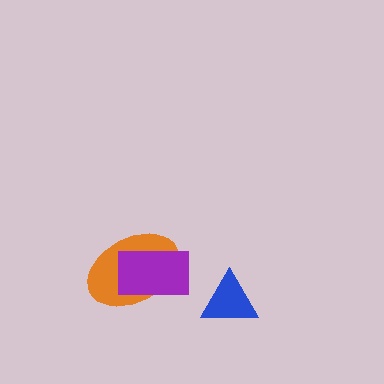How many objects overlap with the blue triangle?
0 objects overlap with the blue triangle.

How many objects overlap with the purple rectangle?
1 object overlaps with the purple rectangle.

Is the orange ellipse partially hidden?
Yes, it is partially covered by another shape.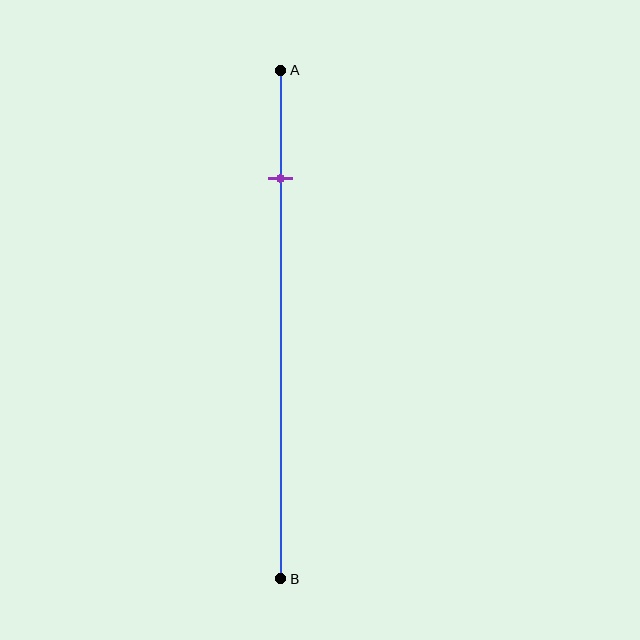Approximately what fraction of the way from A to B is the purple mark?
The purple mark is approximately 20% of the way from A to B.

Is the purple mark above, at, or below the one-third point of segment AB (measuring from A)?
The purple mark is above the one-third point of segment AB.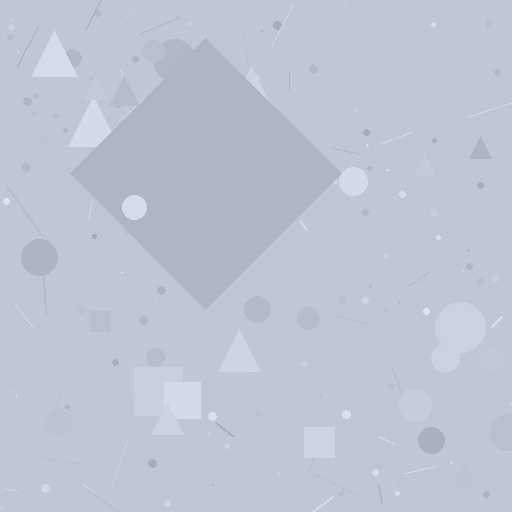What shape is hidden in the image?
A diamond is hidden in the image.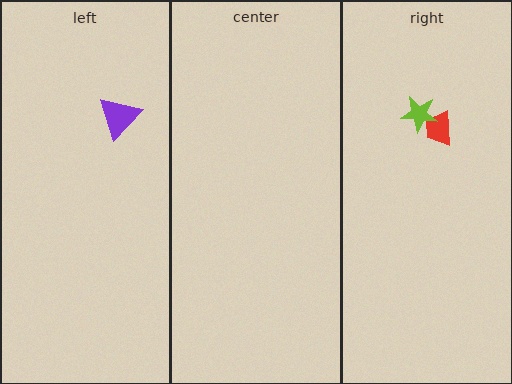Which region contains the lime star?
The right region.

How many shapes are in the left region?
1.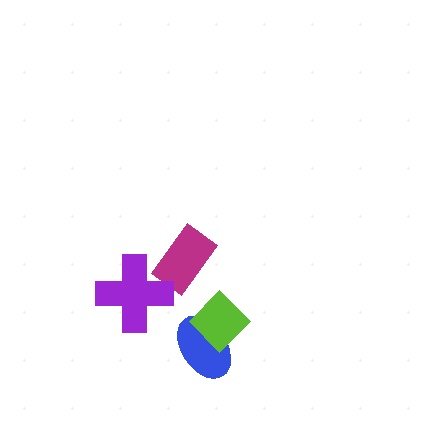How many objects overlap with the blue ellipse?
1 object overlaps with the blue ellipse.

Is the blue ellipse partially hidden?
Yes, it is partially covered by another shape.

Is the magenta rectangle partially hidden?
Yes, it is partially covered by another shape.